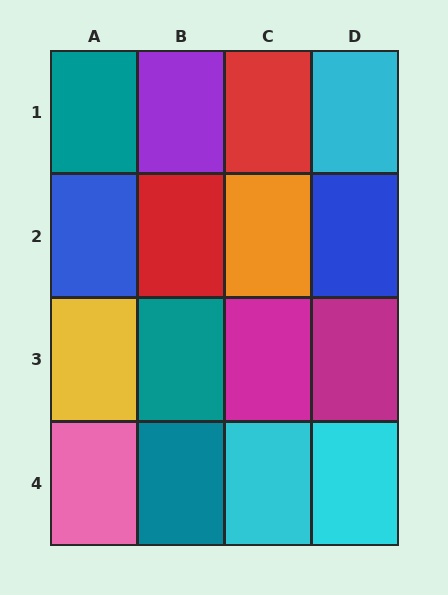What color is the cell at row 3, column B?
Teal.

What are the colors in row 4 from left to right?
Pink, teal, cyan, cyan.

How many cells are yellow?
1 cell is yellow.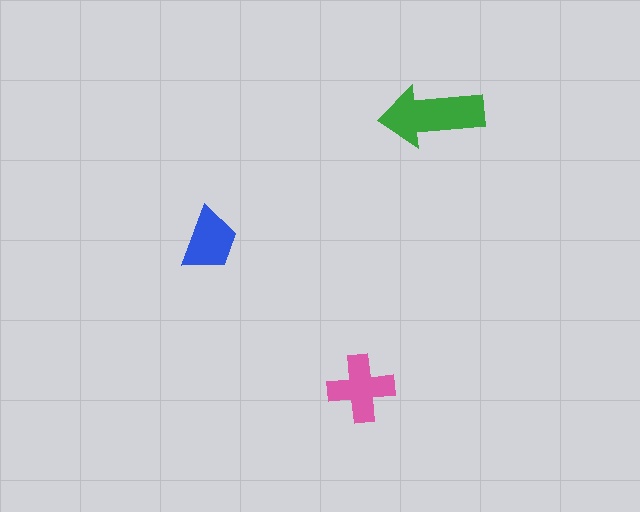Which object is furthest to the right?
The green arrow is rightmost.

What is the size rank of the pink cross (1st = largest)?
2nd.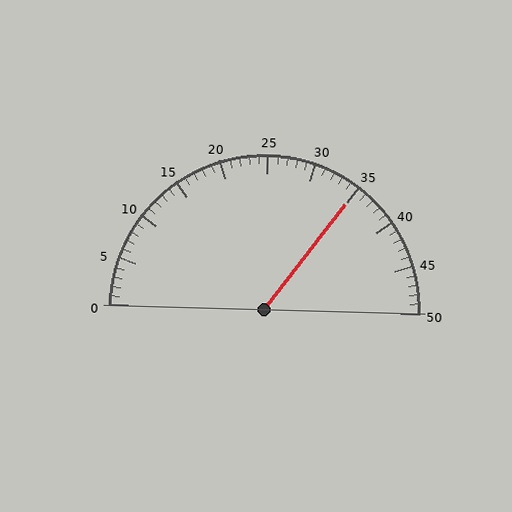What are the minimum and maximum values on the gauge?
The gauge ranges from 0 to 50.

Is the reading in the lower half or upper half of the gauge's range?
The reading is in the upper half of the range (0 to 50).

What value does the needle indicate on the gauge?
The needle indicates approximately 35.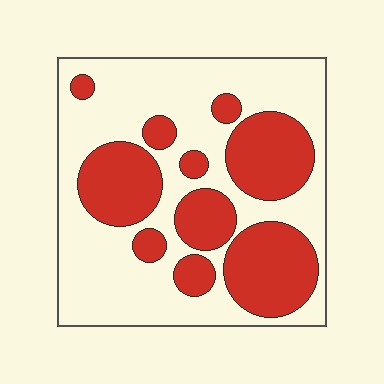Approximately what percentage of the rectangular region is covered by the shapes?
Approximately 40%.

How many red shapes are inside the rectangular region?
10.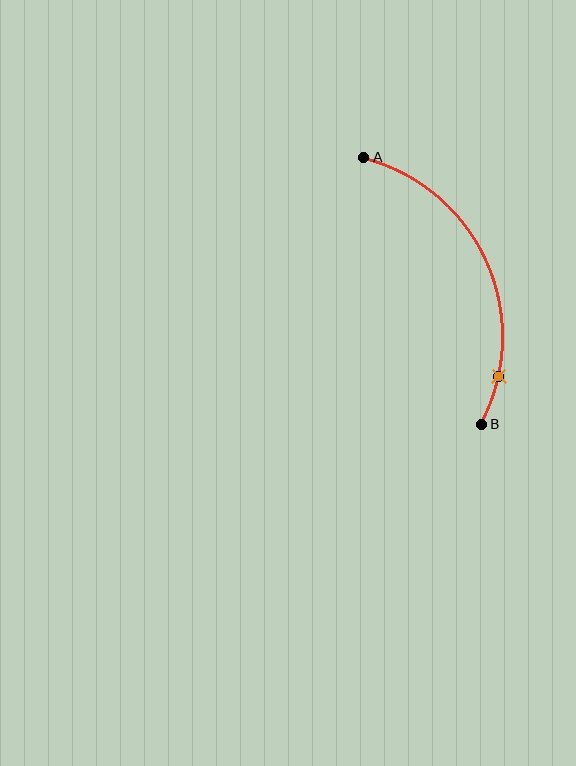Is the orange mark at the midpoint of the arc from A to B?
No. The orange mark lies on the arc but is closer to endpoint B. The arc midpoint would be at the point on the curve equidistant along the arc from both A and B.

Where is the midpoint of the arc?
The arc midpoint is the point on the curve farthest from the straight line joining A and B. It sits to the right of that line.